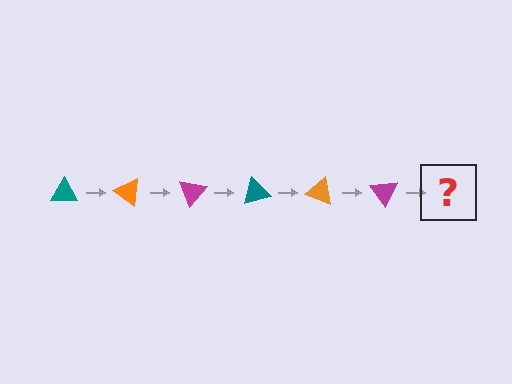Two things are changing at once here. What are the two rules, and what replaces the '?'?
The two rules are that it rotates 35 degrees each step and the color cycles through teal, orange, and magenta. The '?' should be a teal triangle, rotated 210 degrees from the start.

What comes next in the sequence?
The next element should be a teal triangle, rotated 210 degrees from the start.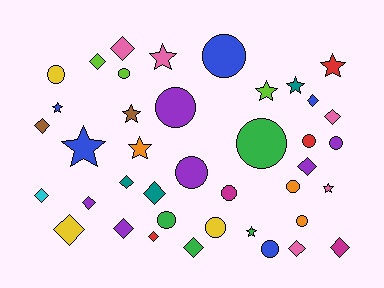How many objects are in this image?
There are 40 objects.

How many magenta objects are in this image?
There are 2 magenta objects.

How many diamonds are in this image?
There are 16 diamonds.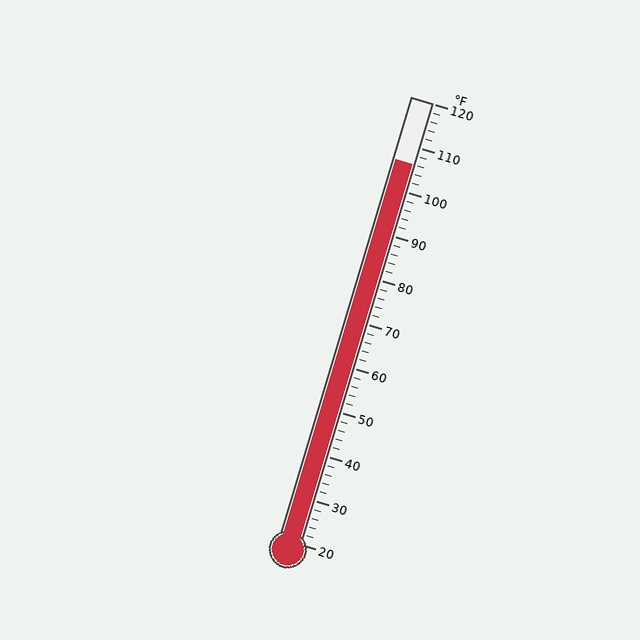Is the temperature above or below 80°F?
The temperature is above 80°F.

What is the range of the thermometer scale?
The thermometer scale ranges from 20°F to 120°F.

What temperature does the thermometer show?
The thermometer shows approximately 106°F.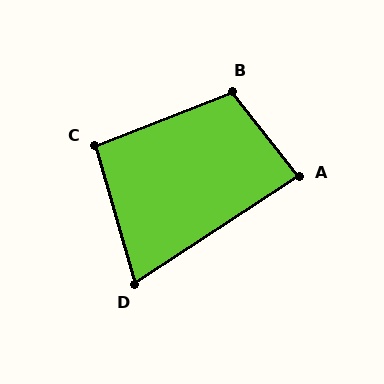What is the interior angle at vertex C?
Approximately 95 degrees (approximately right).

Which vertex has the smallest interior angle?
D, at approximately 73 degrees.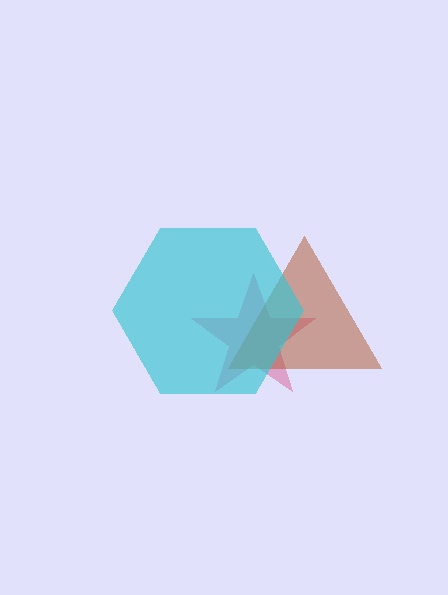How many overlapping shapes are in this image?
There are 3 overlapping shapes in the image.